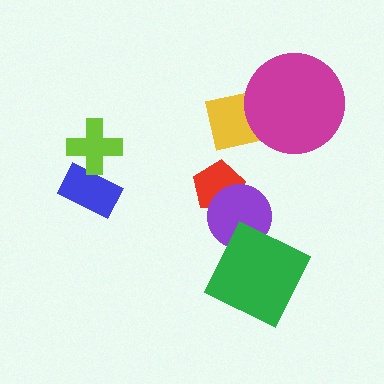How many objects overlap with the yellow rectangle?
1 object overlaps with the yellow rectangle.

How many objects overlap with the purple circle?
2 objects overlap with the purple circle.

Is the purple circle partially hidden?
Yes, it is partially covered by another shape.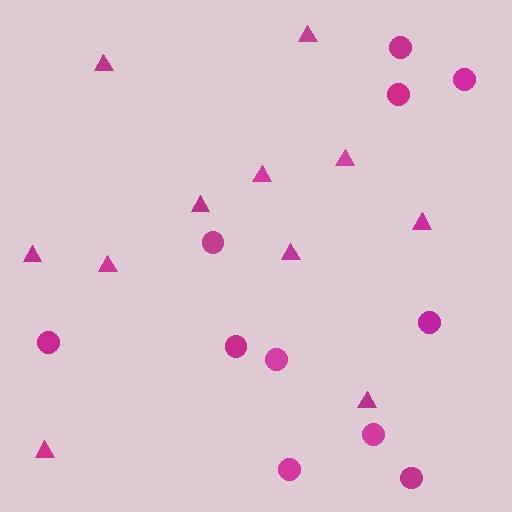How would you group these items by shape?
There are 2 groups: one group of triangles (11) and one group of circles (11).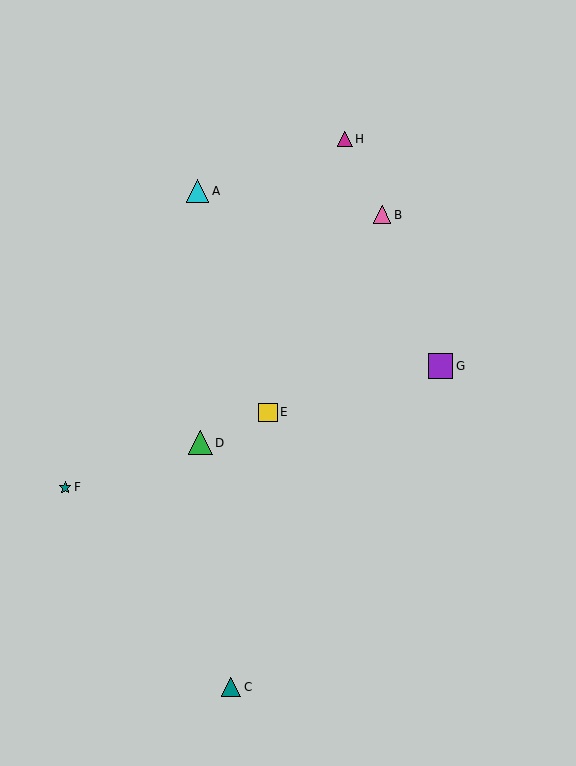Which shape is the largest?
The purple square (labeled G) is the largest.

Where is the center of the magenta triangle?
The center of the magenta triangle is at (345, 139).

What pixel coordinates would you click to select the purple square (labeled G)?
Click at (441, 366) to select the purple square G.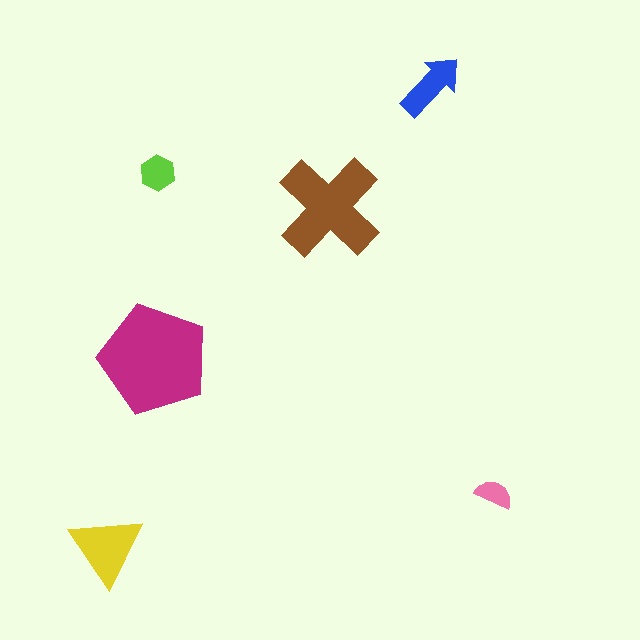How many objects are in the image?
There are 6 objects in the image.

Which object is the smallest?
The pink semicircle.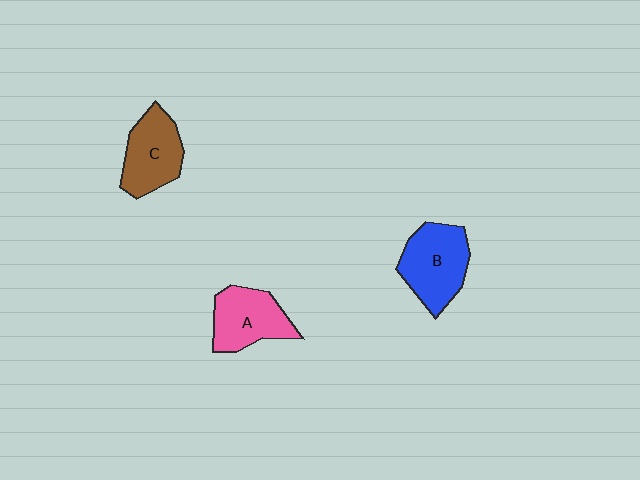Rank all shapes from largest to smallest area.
From largest to smallest: B (blue), C (brown), A (pink).